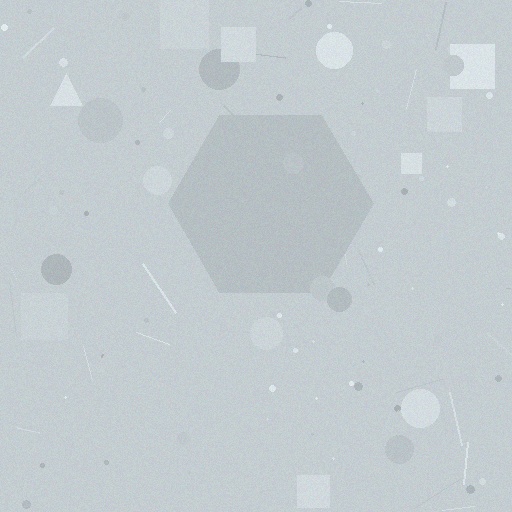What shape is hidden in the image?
A hexagon is hidden in the image.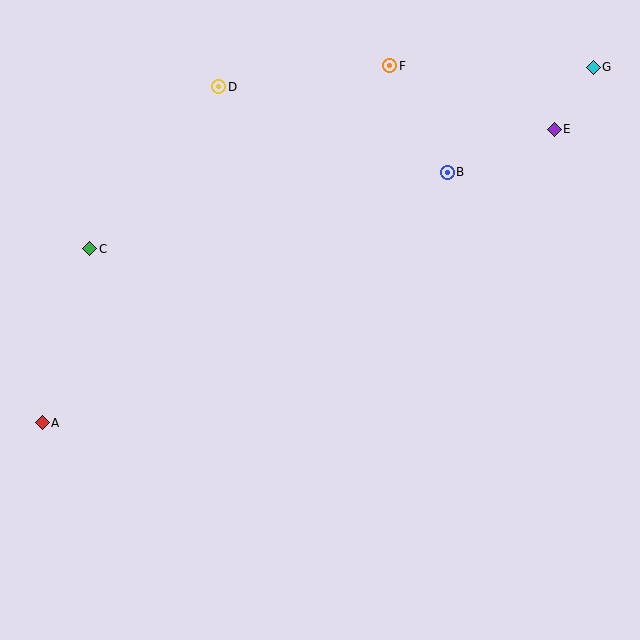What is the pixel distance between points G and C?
The distance between G and C is 535 pixels.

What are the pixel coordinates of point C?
Point C is at (90, 249).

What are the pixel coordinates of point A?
Point A is at (42, 423).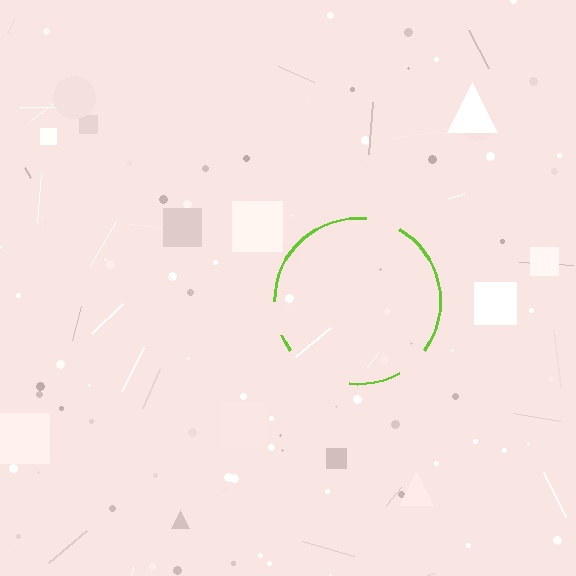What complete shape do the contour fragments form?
The contour fragments form a circle.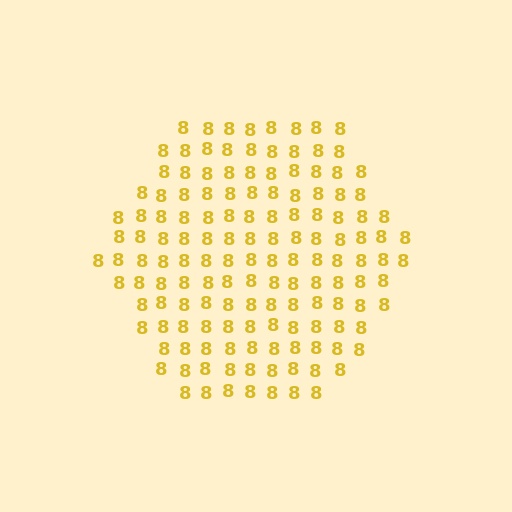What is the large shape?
The large shape is a hexagon.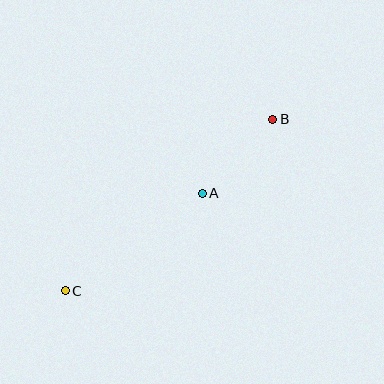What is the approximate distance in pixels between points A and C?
The distance between A and C is approximately 168 pixels.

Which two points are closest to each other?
Points A and B are closest to each other.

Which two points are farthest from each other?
Points B and C are farthest from each other.